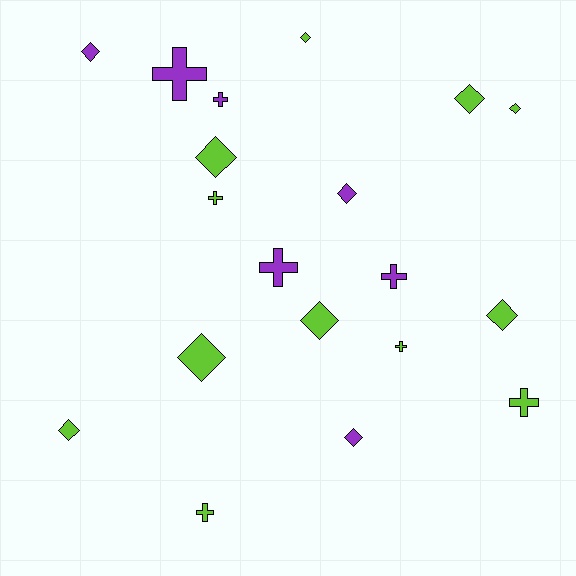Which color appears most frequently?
Lime, with 12 objects.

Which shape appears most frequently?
Diamond, with 11 objects.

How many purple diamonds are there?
There are 3 purple diamonds.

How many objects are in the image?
There are 19 objects.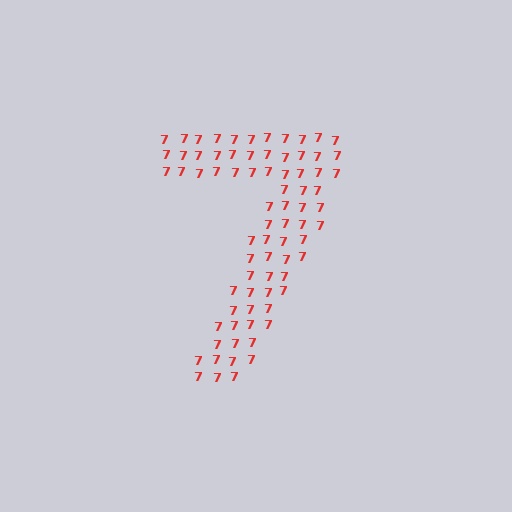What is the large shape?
The large shape is the digit 7.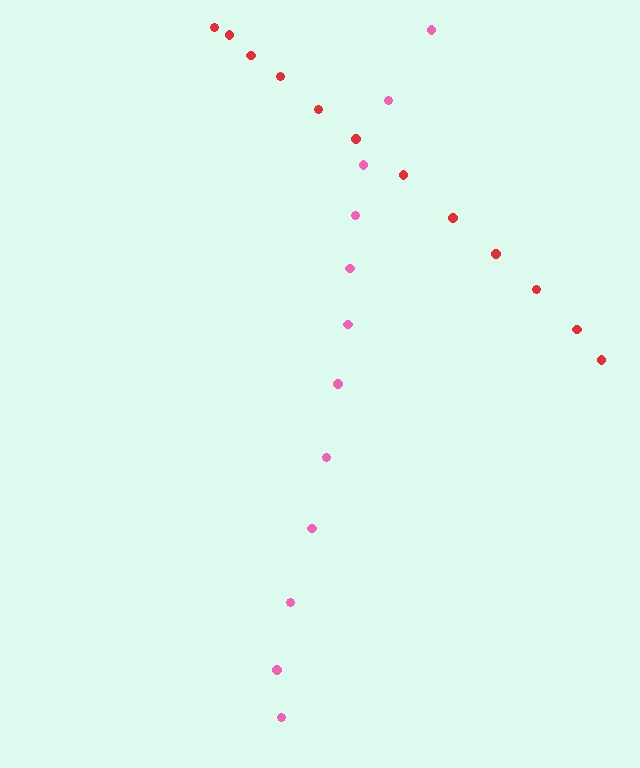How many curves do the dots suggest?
There are 2 distinct paths.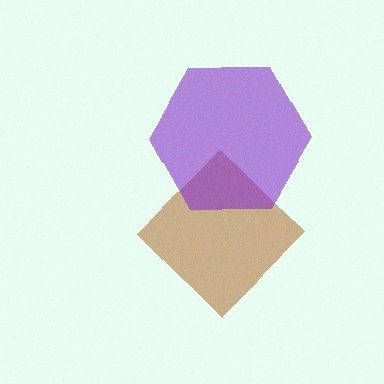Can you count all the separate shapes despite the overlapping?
Yes, there are 2 separate shapes.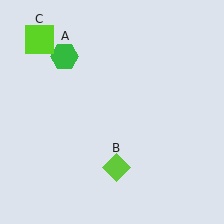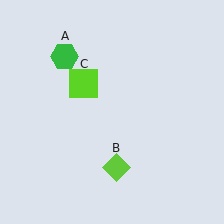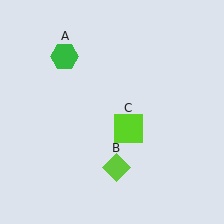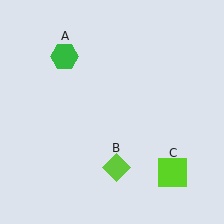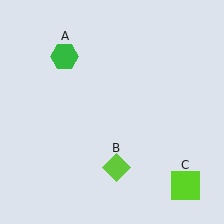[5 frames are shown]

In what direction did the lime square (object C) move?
The lime square (object C) moved down and to the right.